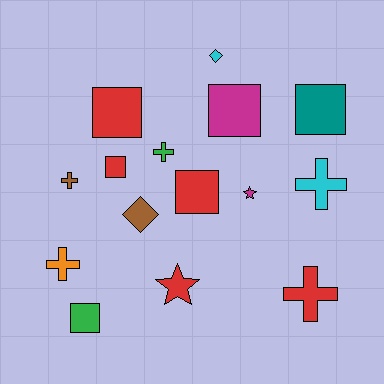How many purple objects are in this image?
There are no purple objects.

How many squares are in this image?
There are 6 squares.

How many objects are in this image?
There are 15 objects.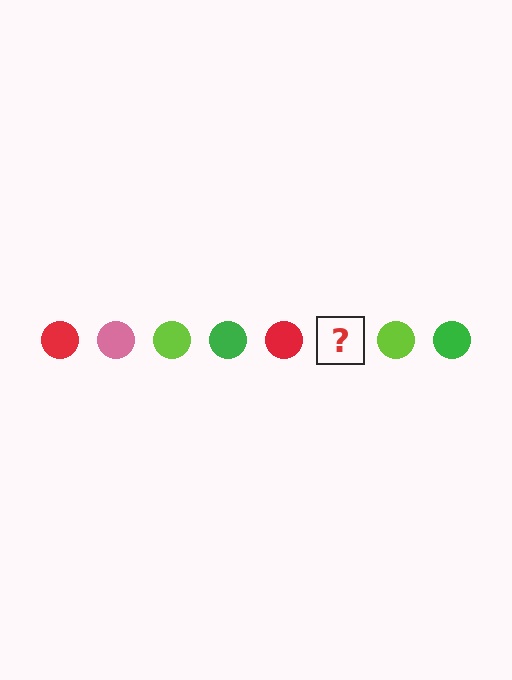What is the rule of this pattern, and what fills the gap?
The rule is that the pattern cycles through red, pink, lime, green circles. The gap should be filled with a pink circle.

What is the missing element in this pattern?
The missing element is a pink circle.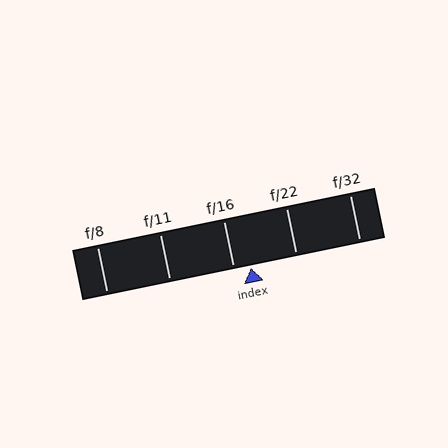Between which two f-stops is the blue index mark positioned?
The index mark is between f/16 and f/22.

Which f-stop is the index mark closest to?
The index mark is closest to f/16.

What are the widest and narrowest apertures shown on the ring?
The widest aperture shown is f/8 and the narrowest is f/32.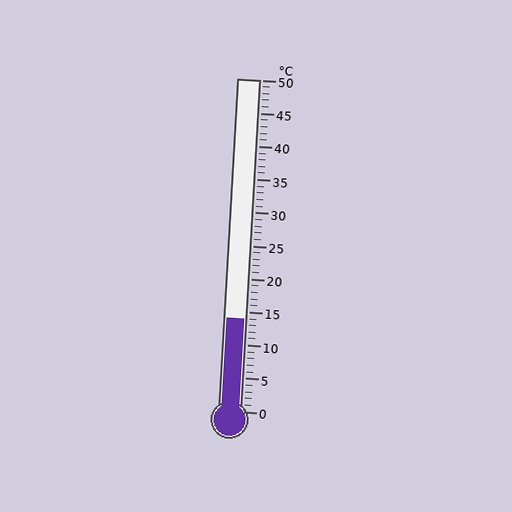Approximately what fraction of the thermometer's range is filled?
The thermometer is filled to approximately 30% of its range.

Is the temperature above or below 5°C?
The temperature is above 5°C.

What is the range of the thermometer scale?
The thermometer scale ranges from 0°C to 50°C.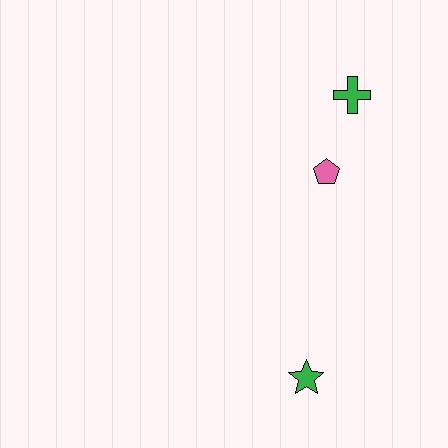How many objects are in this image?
There are 3 objects.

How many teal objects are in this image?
There are no teal objects.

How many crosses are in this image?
There is 1 cross.